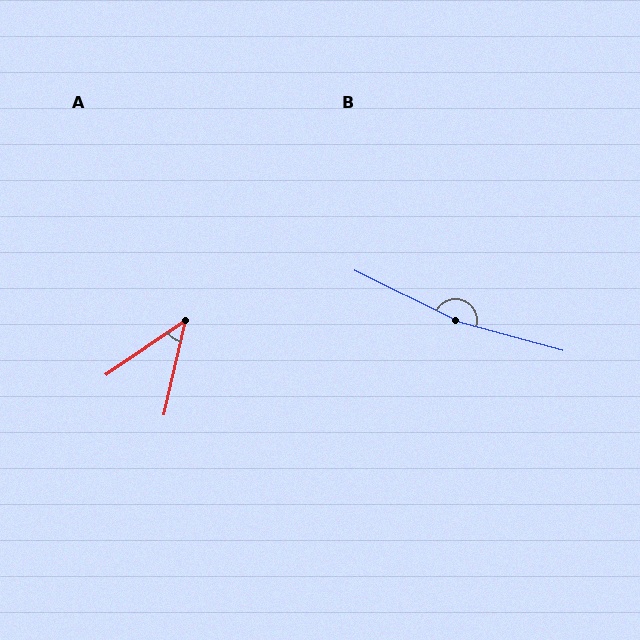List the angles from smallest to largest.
A (42°), B (169°).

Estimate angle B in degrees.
Approximately 169 degrees.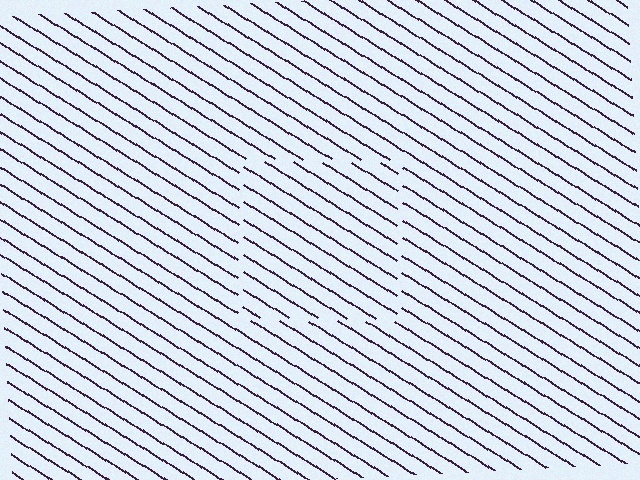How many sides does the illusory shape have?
4 sides — the line-ends trace a square.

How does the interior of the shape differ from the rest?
The interior of the shape contains the same grating, shifted by half a period — the contour is defined by the phase discontinuity where line-ends from the inner and outer gratings abut.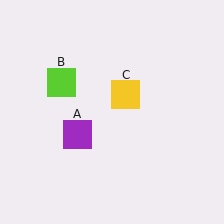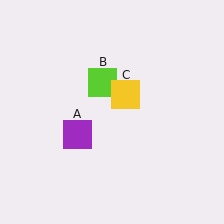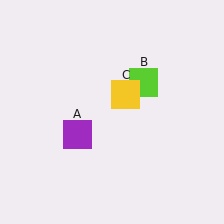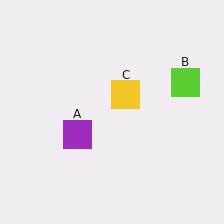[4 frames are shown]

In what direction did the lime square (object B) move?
The lime square (object B) moved right.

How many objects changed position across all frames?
1 object changed position: lime square (object B).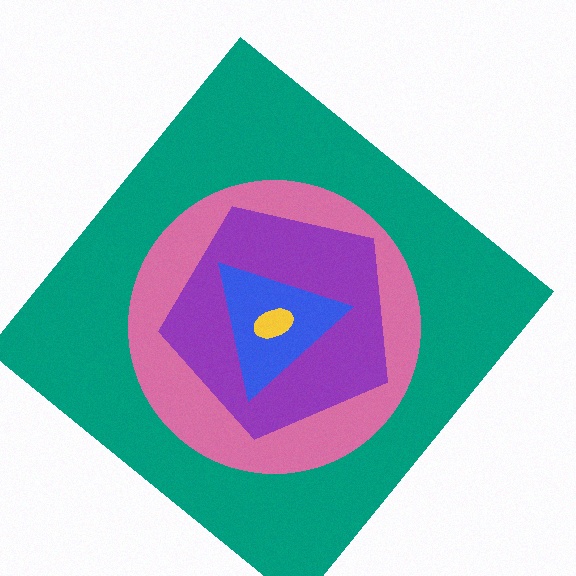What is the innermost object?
The yellow ellipse.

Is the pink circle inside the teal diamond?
Yes.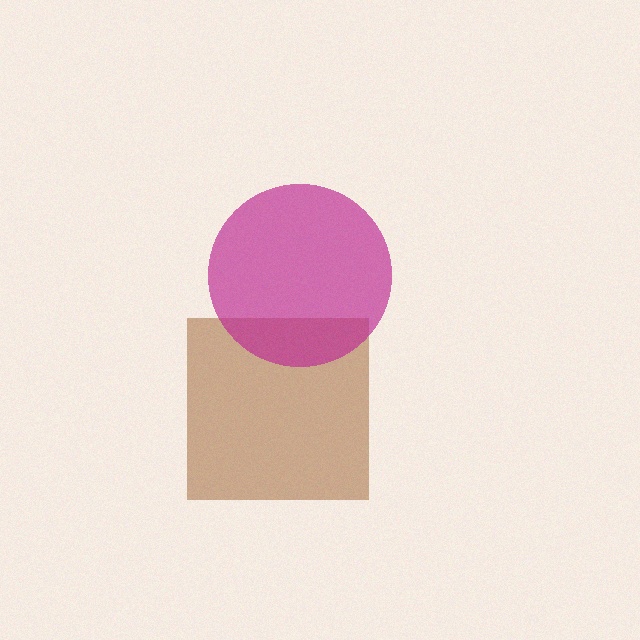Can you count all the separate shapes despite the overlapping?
Yes, there are 2 separate shapes.